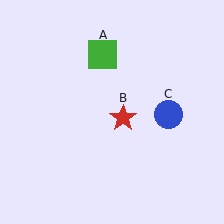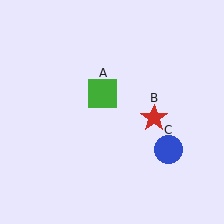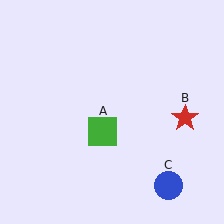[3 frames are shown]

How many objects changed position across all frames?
3 objects changed position: green square (object A), red star (object B), blue circle (object C).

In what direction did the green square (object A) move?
The green square (object A) moved down.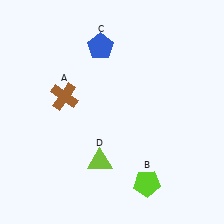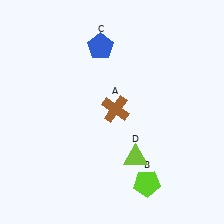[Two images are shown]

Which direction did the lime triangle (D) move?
The lime triangle (D) moved right.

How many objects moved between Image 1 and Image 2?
2 objects moved between the two images.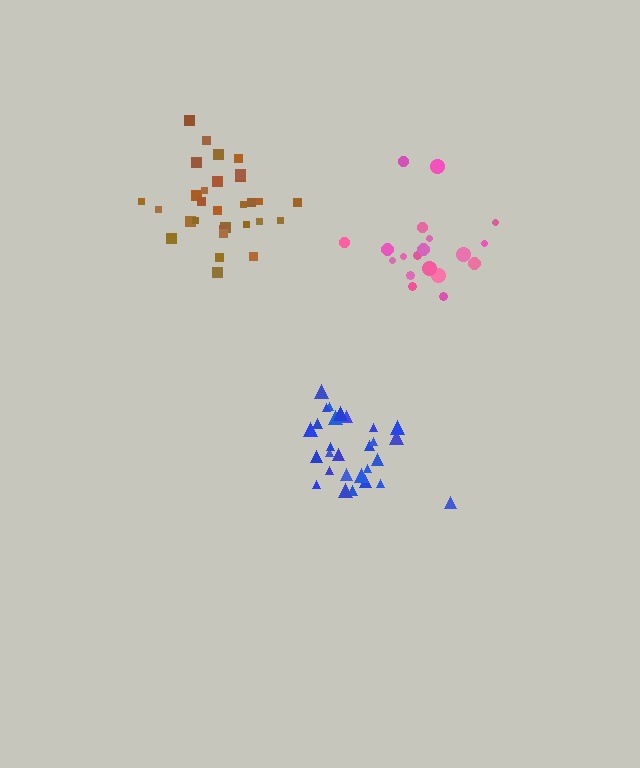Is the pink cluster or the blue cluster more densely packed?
Blue.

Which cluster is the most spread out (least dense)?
Pink.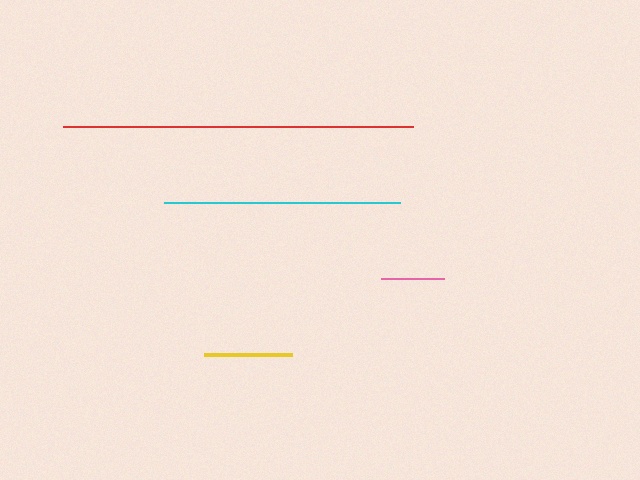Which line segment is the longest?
The red line is the longest at approximately 350 pixels.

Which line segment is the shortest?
The pink line is the shortest at approximately 63 pixels.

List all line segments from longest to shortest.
From longest to shortest: red, cyan, yellow, pink.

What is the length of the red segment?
The red segment is approximately 350 pixels long.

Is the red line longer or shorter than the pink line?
The red line is longer than the pink line.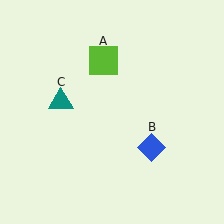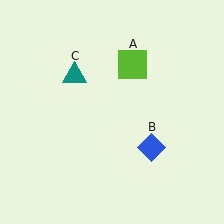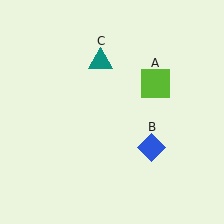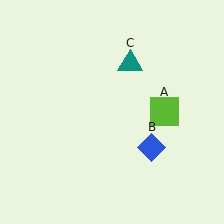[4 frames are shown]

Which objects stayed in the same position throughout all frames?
Blue diamond (object B) remained stationary.